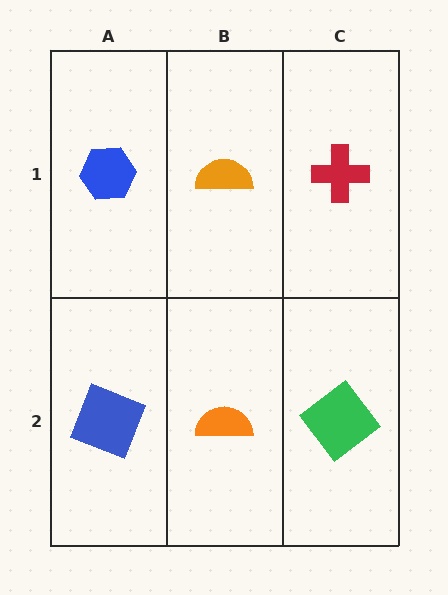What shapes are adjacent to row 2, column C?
A red cross (row 1, column C), an orange semicircle (row 2, column B).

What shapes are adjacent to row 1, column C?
A green diamond (row 2, column C), an orange semicircle (row 1, column B).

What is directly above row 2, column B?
An orange semicircle.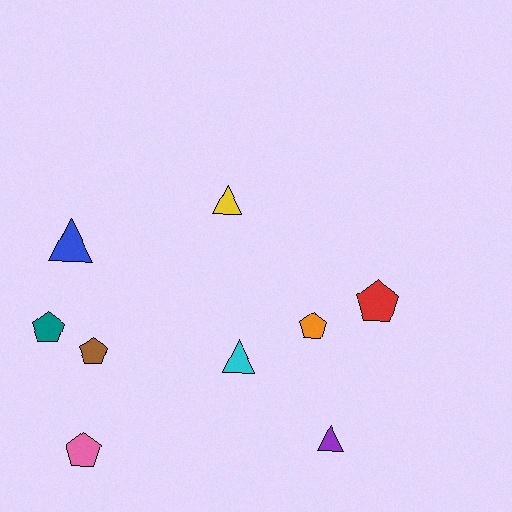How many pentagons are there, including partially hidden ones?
There are 5 pentagons.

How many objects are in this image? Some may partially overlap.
There are 9 objects.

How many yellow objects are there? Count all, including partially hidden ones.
There is 1 yellow object.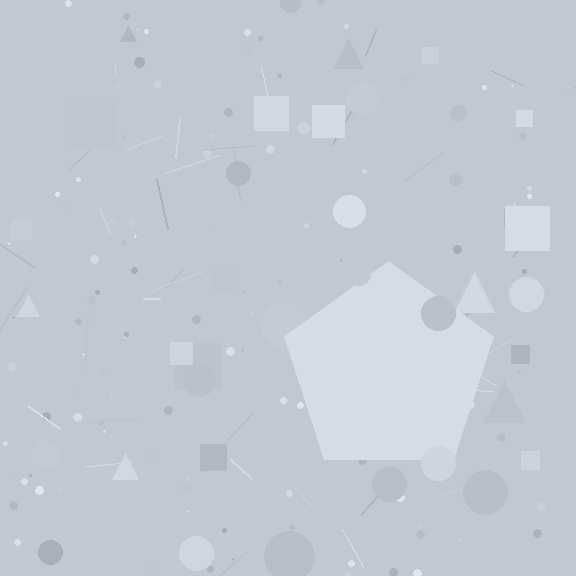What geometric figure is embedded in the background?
A pentagon is embedded in the background.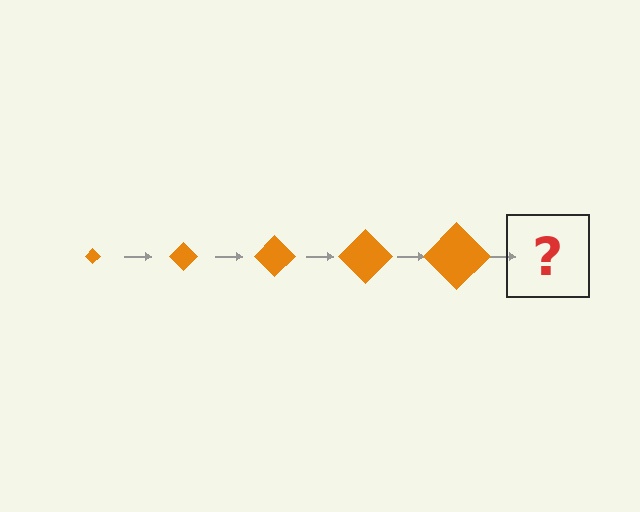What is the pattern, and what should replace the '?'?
The pattern is that the diamond gets progressively larger each step. The '?' should be an orange diamond, larger than the previous one.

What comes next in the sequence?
The next element should be an orange diamond, larger than the previous one.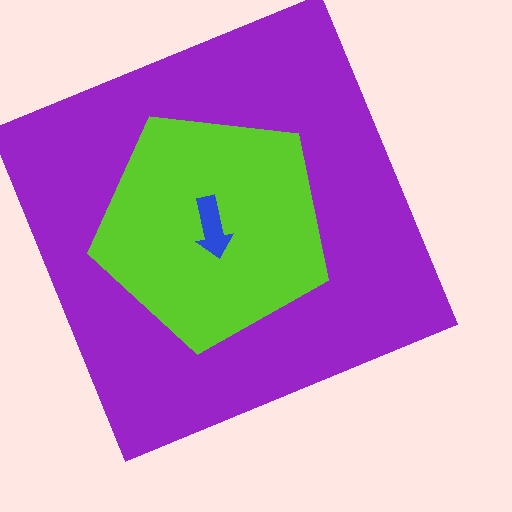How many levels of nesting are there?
3.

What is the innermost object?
The blue arrow.